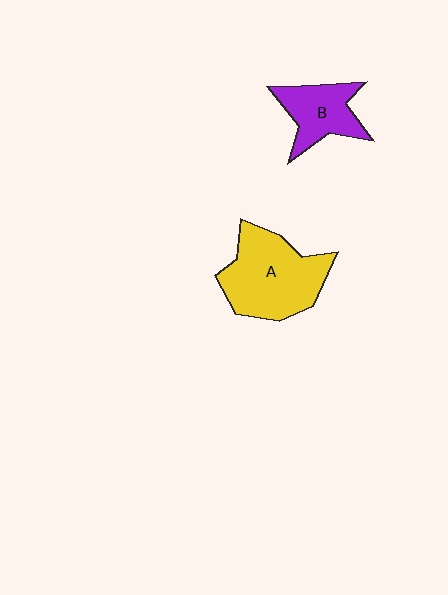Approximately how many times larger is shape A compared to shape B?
Approximately 1.7 times.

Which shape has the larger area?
Shape A (yellow).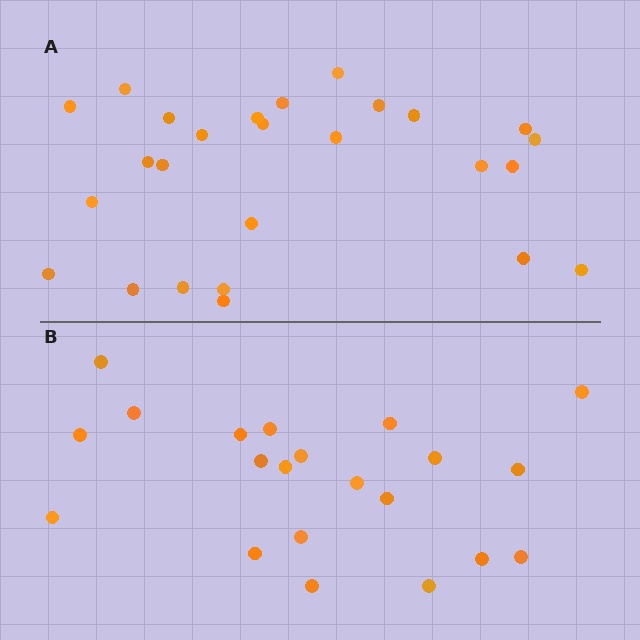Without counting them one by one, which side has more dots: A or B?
Region A (the top region) has more dots.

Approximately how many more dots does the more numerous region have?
Region A has about 5 more dots than region B.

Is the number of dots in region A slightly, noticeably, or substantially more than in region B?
Region A has only slightly more — the two regions are fairly close. The ratio is roughly 1.2 to 1.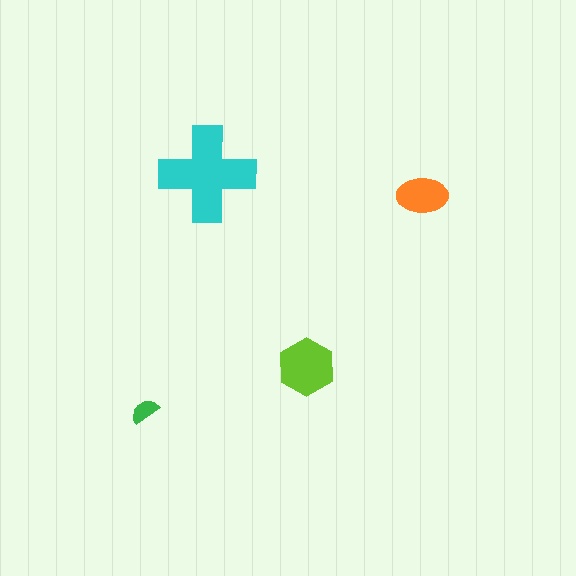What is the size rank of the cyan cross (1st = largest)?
1st.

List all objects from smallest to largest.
The green semicircle, the orange ellipse, the lime hexagon, the cyan cross.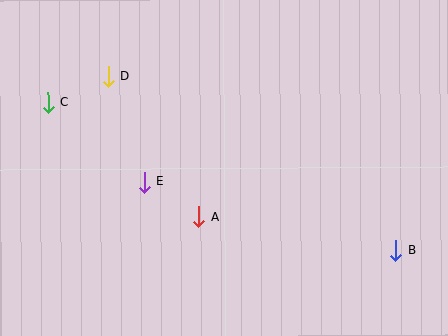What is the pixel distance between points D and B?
The distance between D and B is 336 pixels.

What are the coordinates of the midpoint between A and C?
The midpoint between A and C is at (123, 160).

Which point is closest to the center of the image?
Point A at (199, 217) is closest to the center.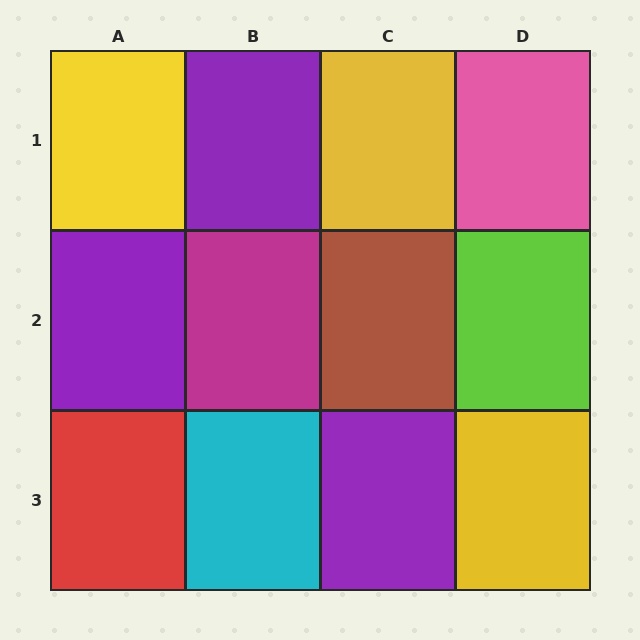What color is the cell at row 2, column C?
Brown.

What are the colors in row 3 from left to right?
Red, cyan, purple, yellow.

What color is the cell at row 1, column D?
Pink.